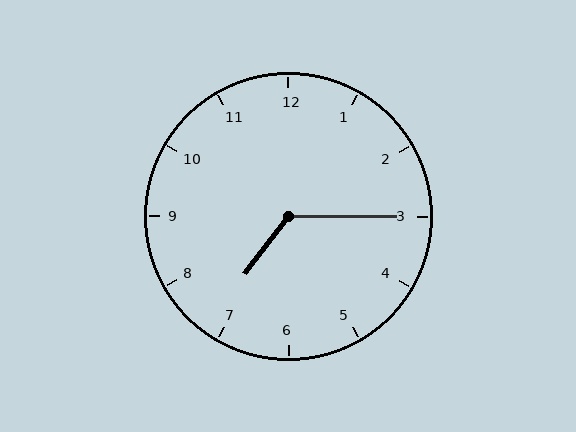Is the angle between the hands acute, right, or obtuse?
It is obtuse.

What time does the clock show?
7:15.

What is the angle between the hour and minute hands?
Approximately 128 degrees.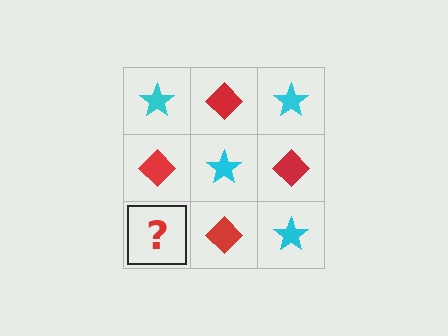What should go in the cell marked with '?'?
The missing cell should contain a cyan star.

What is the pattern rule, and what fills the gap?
The rule is that it alternates cyan star and red diamond in a checkerboard pattern. The gap should be filled with a cyan star.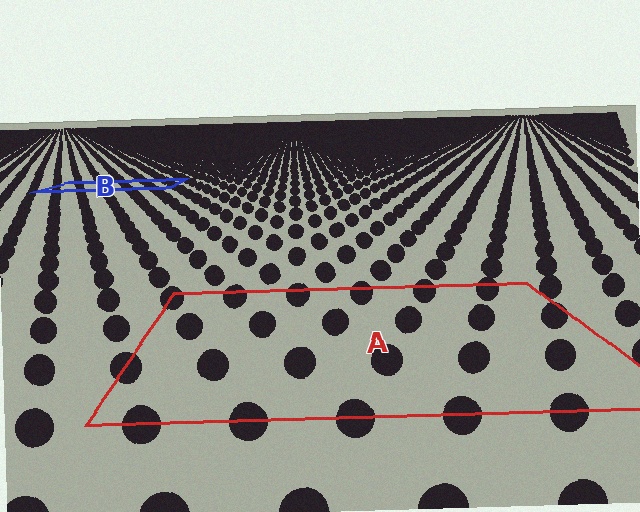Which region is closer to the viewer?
Region A is closer. The texture elements there are larger and more spread out.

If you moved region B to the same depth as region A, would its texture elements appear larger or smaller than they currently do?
They would appear larger. At a closer depth, the same texture elements are projected at a bigger on-screen size.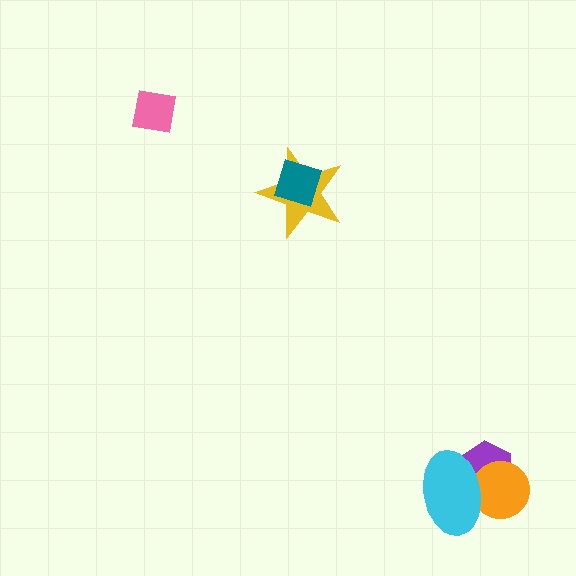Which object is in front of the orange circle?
The cyan ellipse is in front of the orange circle.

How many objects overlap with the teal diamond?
1 object overlaps with the teal diamond.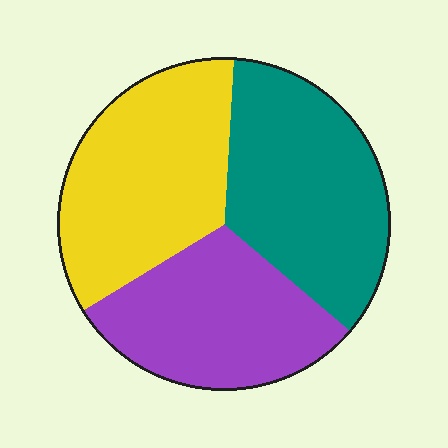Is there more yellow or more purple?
Yellow.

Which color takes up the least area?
Purple, at roughly 30%.